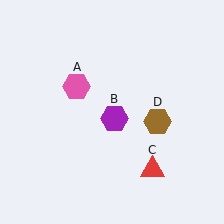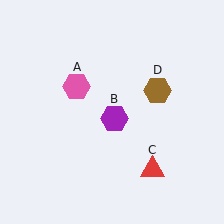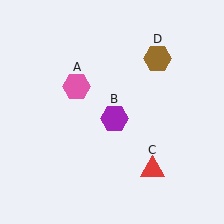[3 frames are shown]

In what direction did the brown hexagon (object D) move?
The brown hexagon (object D) moved up.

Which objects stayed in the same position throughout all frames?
Pink hexagon (object A) and purple hexagon (object B) and red triangle (object C) remained stationary.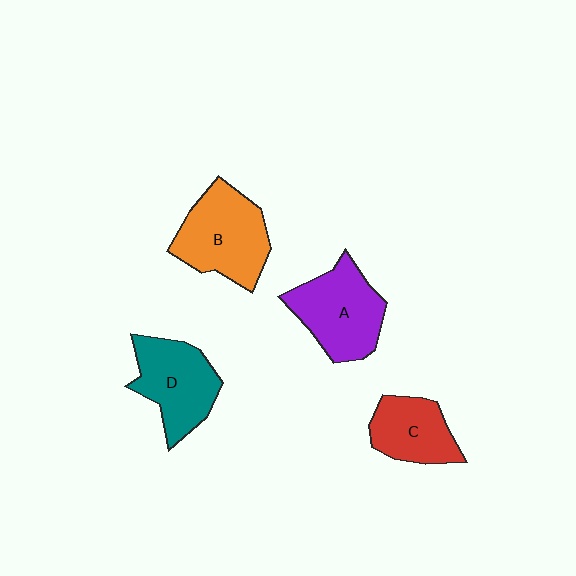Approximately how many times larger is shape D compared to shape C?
Approximately 1.3 times.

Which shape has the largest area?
Shape B (orange).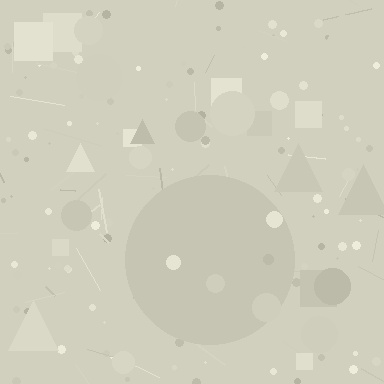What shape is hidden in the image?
A circle is hidden in the image.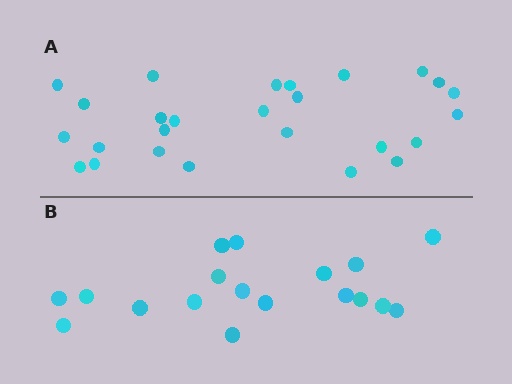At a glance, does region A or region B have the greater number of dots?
Region A (the top region) has more dots.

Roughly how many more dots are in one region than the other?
Region A has roughly 8 or so more dots than region B.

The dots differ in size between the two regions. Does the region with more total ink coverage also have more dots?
No. Region B has more total ink coverage because its dots are larger, but region A actually contains more individual dots. Total area can be misleading — the number of items is what matters here.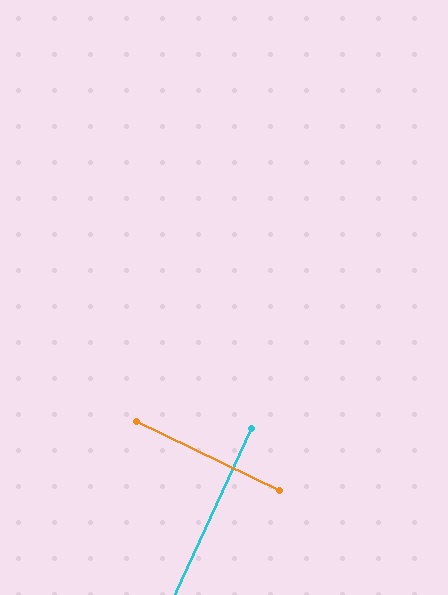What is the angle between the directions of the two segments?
Approximately 89 degrees.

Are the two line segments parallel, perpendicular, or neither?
Perpendicular — they meet at approximately 89°.